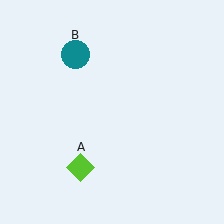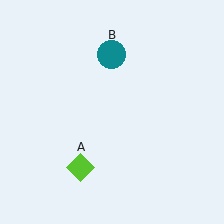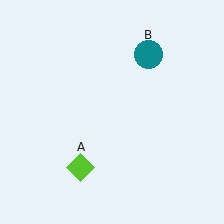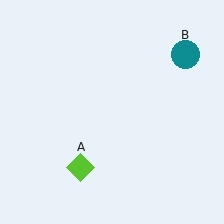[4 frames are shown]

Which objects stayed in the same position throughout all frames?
Lime diamond (object A) remained stationary.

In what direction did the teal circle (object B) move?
The teal circle (object B) moved right.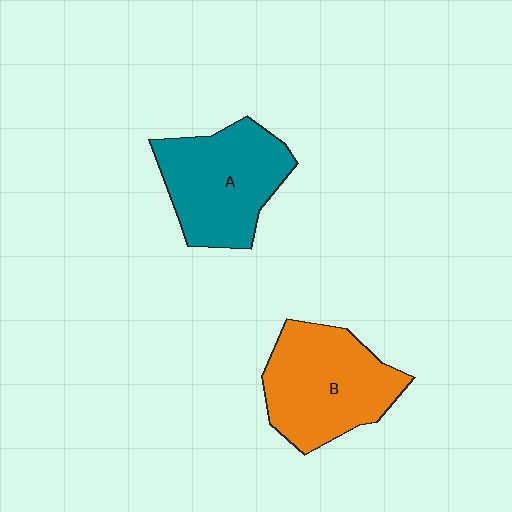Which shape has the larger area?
Shape B (orange).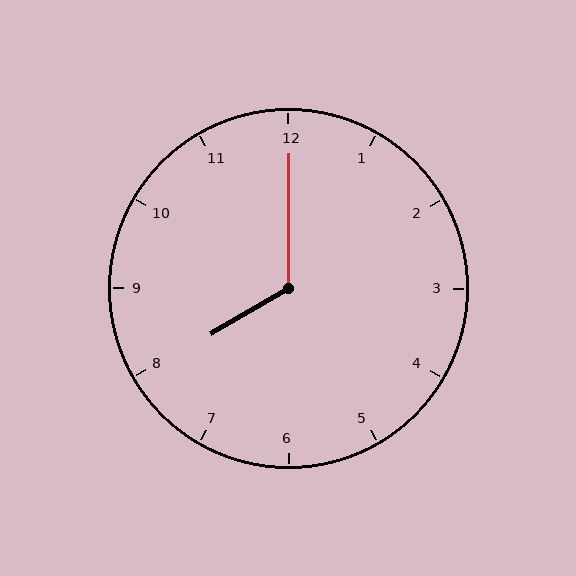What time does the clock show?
8:00.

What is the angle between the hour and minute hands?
Approximately 120 degrees.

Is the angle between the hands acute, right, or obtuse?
It is obtuse.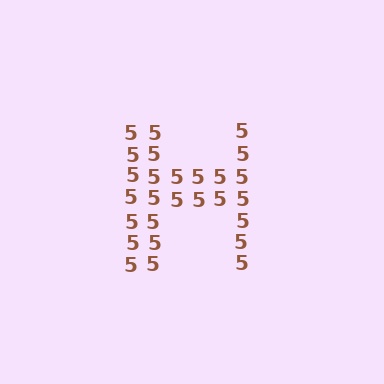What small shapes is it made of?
It is made of small digit 5's.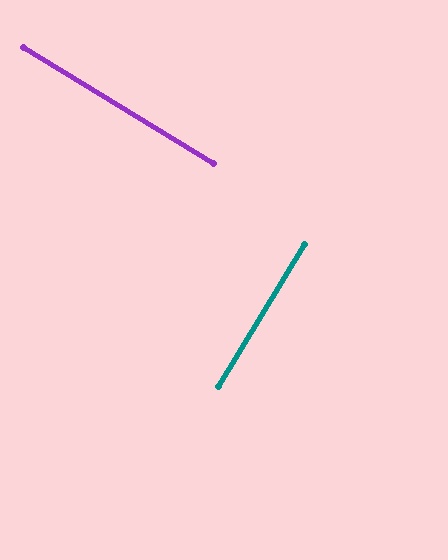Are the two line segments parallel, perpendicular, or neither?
Perpendicular — they meet at approximately 90°.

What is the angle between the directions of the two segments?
Approximately 90 degrees.